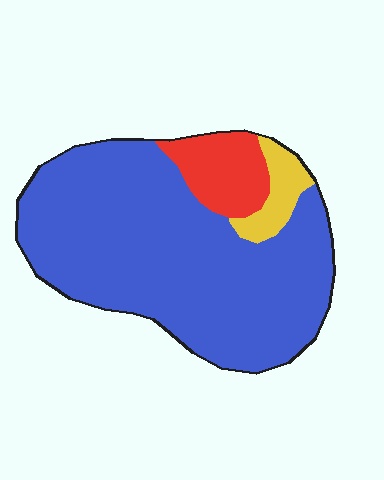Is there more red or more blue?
Blue.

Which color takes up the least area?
Yellow, at roughly 5%.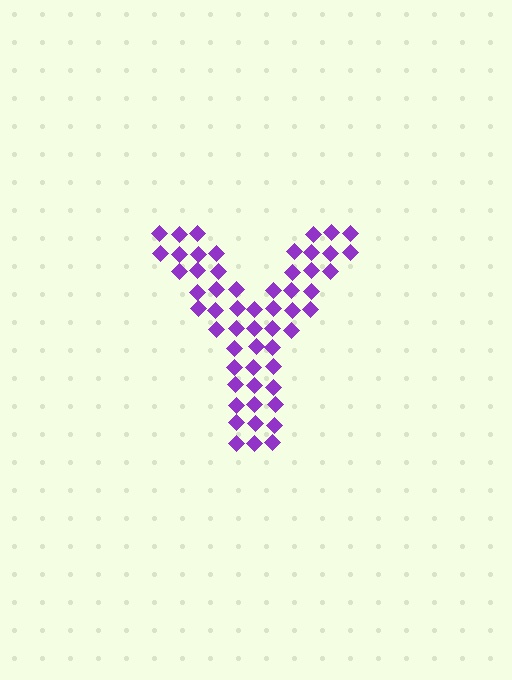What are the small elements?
The small elements are diamonds.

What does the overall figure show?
The overall figure shows the letter Y.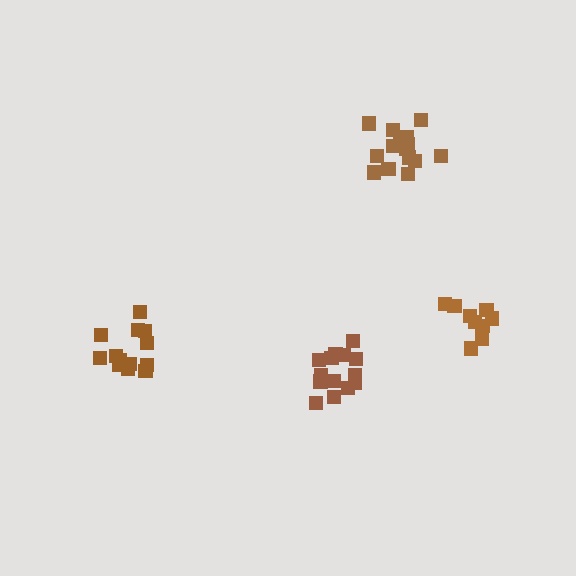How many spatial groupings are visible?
There are 4 spatial groupings.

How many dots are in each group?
Group 1: 14 dots, Group 2: 15 dots, Group 3: 13 dots, Group 4: 10 dots (52 total).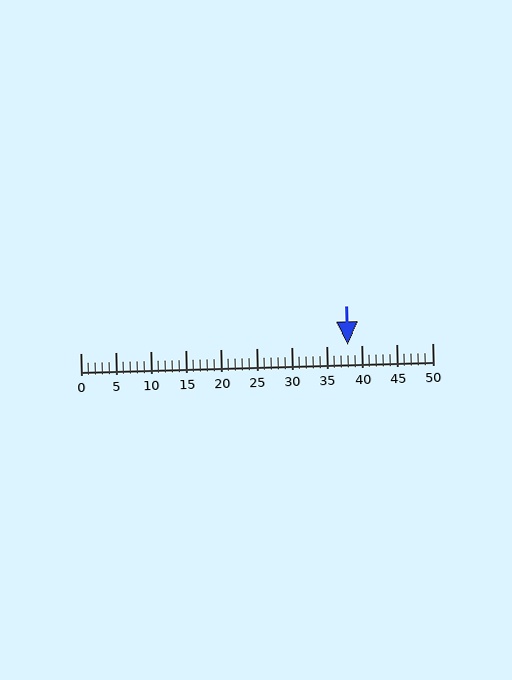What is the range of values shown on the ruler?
The ruler shows values from 0 to 50.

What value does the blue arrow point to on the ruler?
The blue arrow points to approximately 38.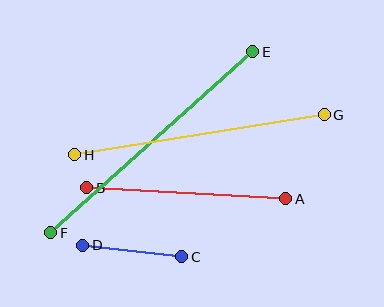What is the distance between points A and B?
The distance is approximately 199 pixels.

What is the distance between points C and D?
The distance is approximately 100 pixels.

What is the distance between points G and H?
The distance is approximately 253 pixels.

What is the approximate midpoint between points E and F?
The midpoint is at approximately (152, 142) pixels.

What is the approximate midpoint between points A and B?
The midpoint is at approximately (186, 193) pixels.